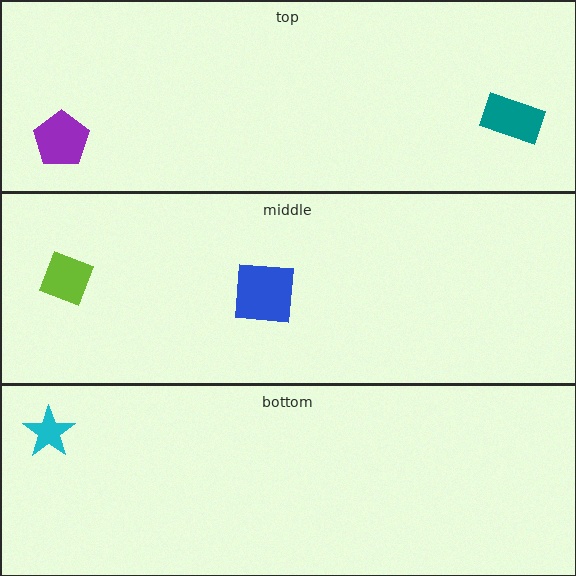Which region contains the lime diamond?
The middle region.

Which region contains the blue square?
The middle region.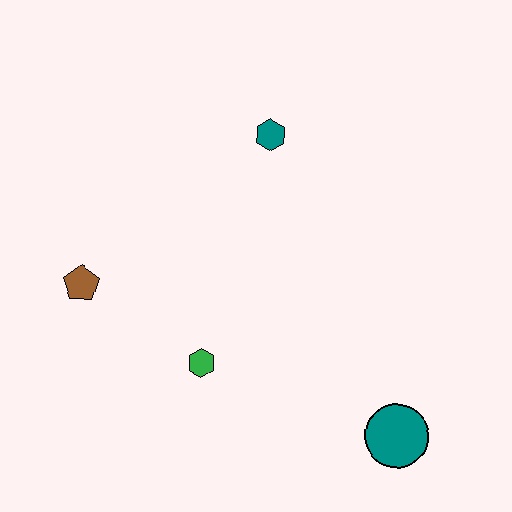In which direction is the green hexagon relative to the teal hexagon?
The green hexagon is below the teal hexagon.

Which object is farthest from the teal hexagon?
The teal circle is farthest from the teal hexagon.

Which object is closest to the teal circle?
The green hexagon is closest to the teal circle.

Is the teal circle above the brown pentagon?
No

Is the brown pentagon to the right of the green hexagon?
No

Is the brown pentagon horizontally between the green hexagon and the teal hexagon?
No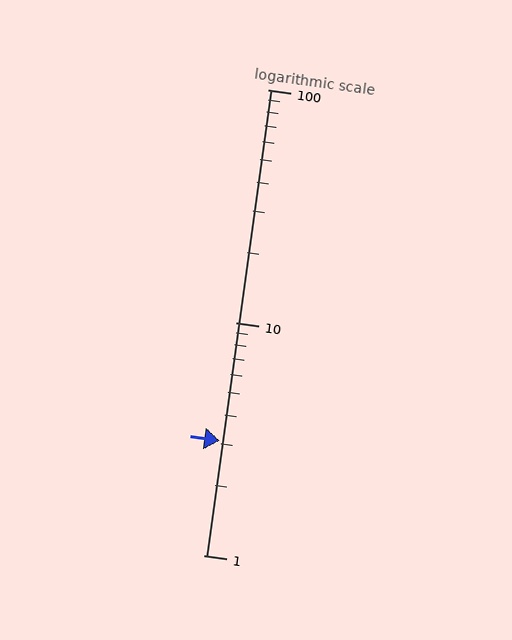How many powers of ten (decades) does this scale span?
The scale spans 2 decades, from 1 to 100.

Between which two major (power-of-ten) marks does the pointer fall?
The pointer is between 1 and 10.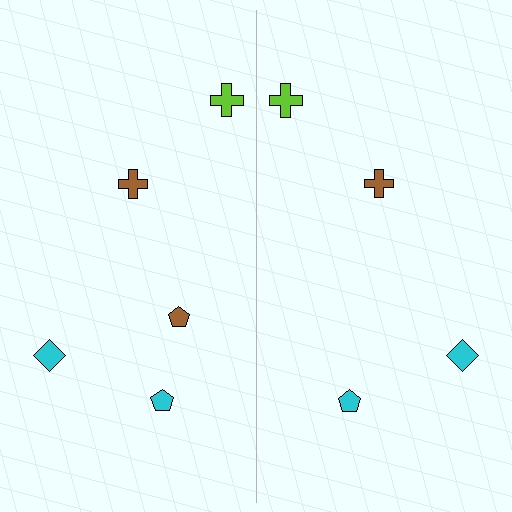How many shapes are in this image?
There are 9 shapes in this image.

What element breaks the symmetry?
A brown pentagon is missing from the right side.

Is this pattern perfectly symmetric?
No, the pattern is not perfectly symmetric. A brown pentagon is missing from the right side.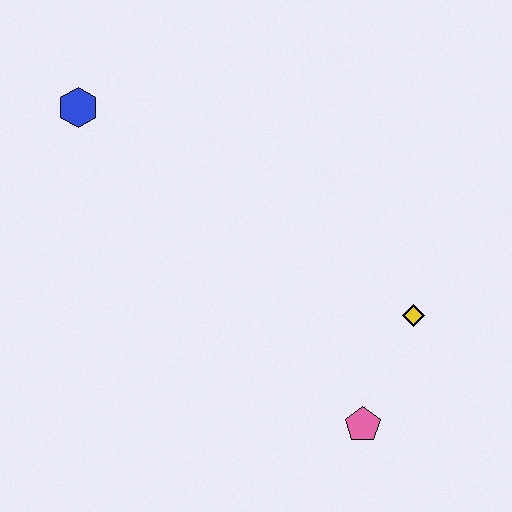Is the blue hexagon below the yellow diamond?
No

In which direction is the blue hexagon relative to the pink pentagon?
The blue hexagon is above the pink pentagon.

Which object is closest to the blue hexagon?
The yellow diamond is closest to the blue hexagon.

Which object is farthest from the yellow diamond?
The blue hexagon is farthest from the yellow diamond.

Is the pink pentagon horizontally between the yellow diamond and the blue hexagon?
Yes